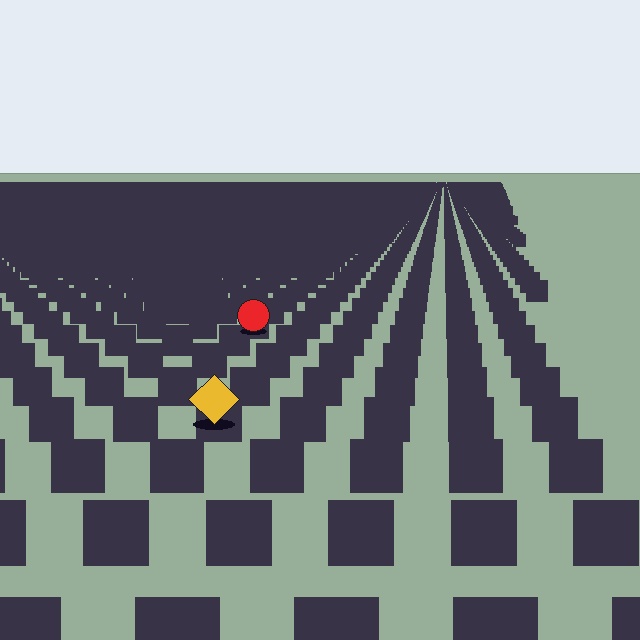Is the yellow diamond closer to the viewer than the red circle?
Yes. The yellow diamond is closer — you can tell from the texture gradient: the ground texture is coarser near it.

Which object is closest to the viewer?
The yellow diamond is closest. The texture marks near it are larger and more spread out.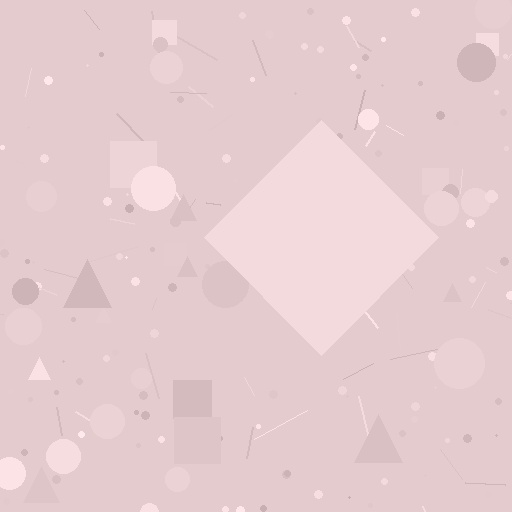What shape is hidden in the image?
A diamond is hidden in the image.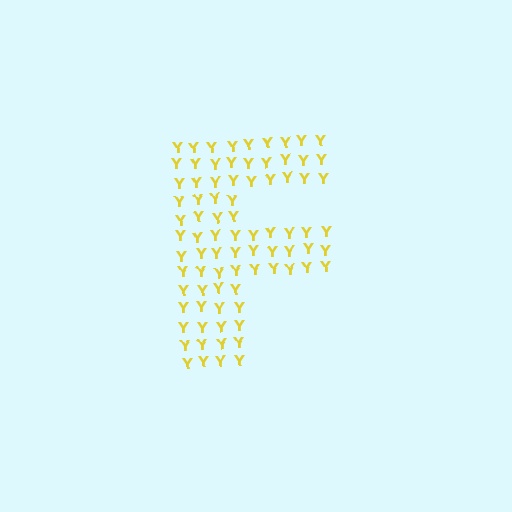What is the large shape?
The large shape is the letter F.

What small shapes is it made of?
It is made of small letter Y's.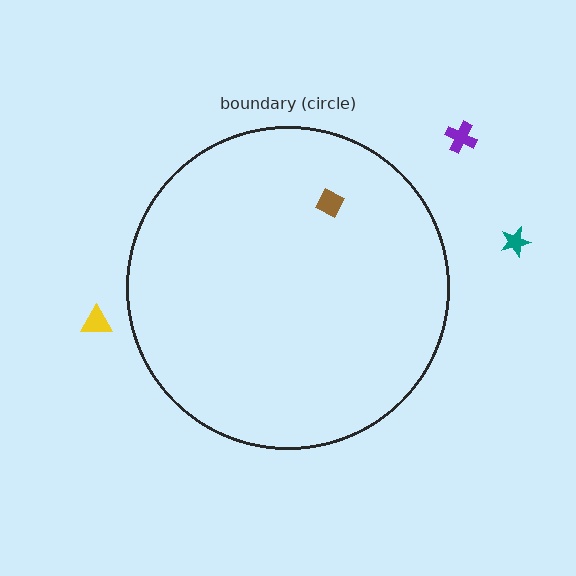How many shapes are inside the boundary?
1 inside, 3 outside.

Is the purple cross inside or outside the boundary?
Outside.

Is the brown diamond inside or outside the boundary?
Inside.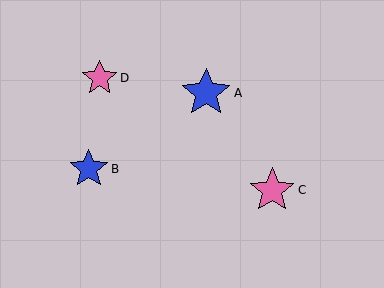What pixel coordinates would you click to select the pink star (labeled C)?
Click at (272, 190) to select the pink star C.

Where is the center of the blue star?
The center of the blue star is at (206, 93).